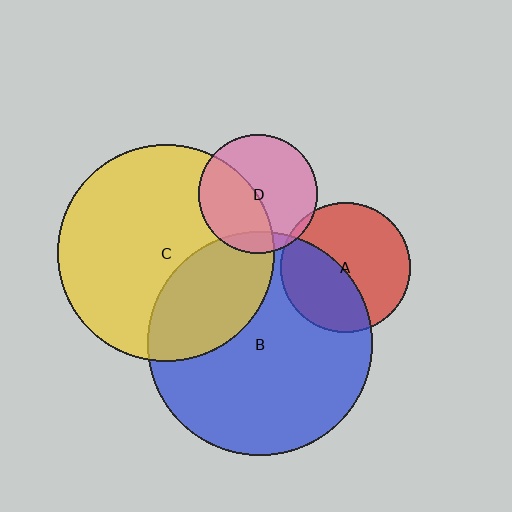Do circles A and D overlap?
Yes.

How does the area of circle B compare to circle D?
Approximately 3.5 times.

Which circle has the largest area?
Circle B (blue).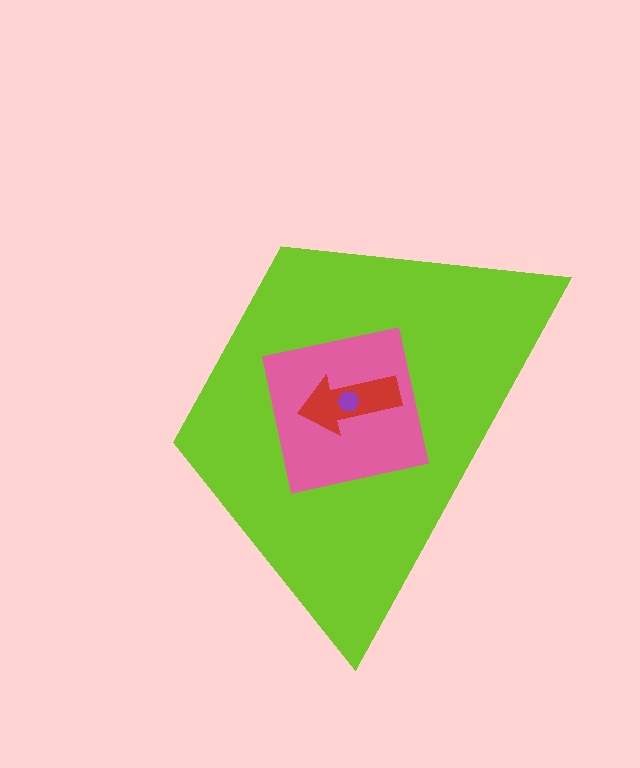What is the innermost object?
The purple hexagon.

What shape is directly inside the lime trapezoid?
The pink square.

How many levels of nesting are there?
4.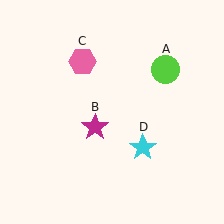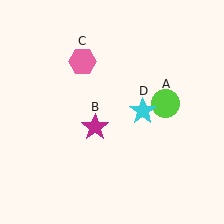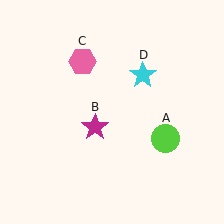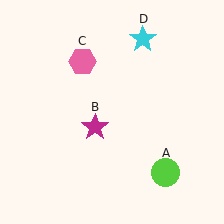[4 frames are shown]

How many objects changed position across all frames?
2 objects changed position: lime circle (object A), cyan star (object D).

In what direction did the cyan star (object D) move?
The cyan star (object D) moved up.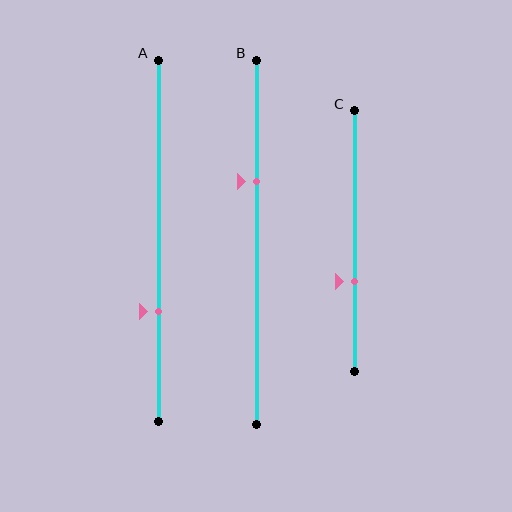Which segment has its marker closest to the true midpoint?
Segment C has its marker closest to the true midpoint.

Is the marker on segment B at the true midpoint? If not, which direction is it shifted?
No, the marker on segment B is shifted upward by about 17% of the segment length.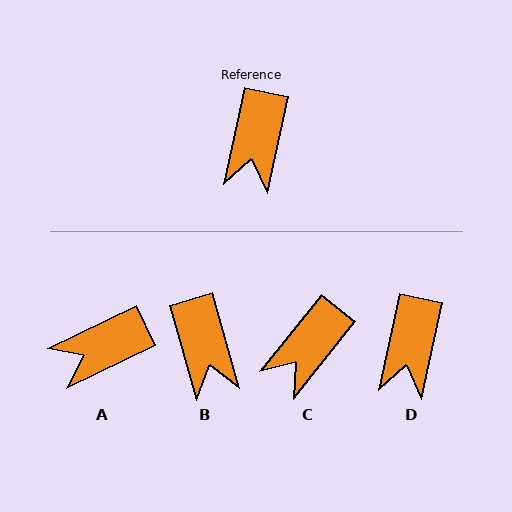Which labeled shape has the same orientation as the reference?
D.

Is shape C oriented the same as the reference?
No, it is off by about 27 degrees.